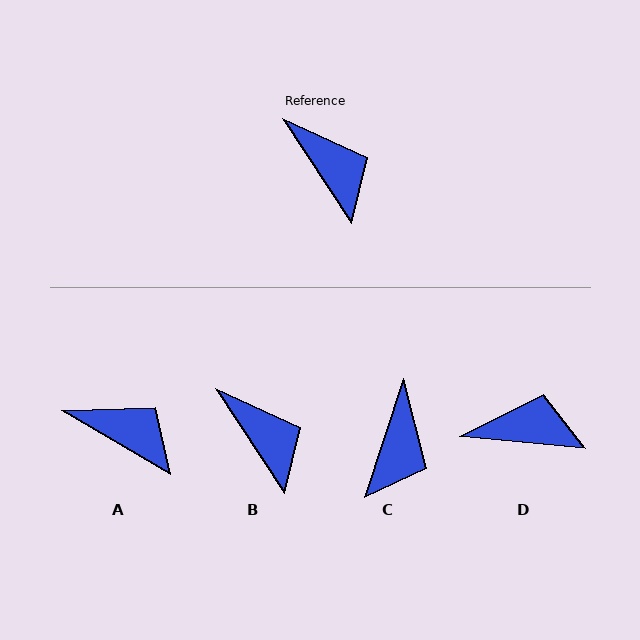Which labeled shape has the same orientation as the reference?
B.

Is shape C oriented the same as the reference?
No, it is off by about 51 degrees.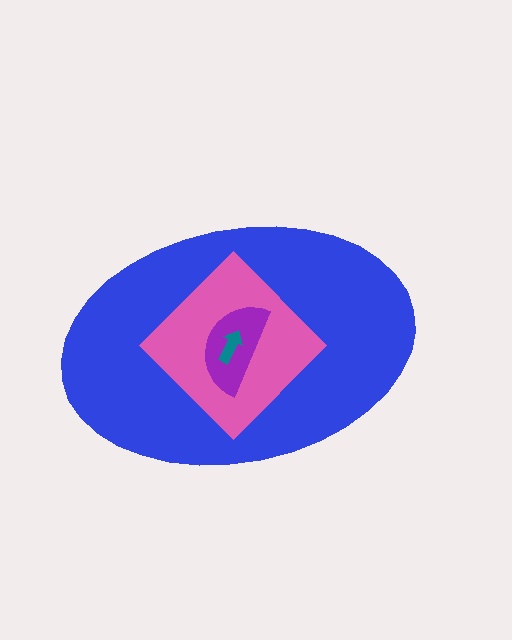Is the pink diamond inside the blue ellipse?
Yes.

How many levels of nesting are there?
4.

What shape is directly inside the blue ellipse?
The pink diamond.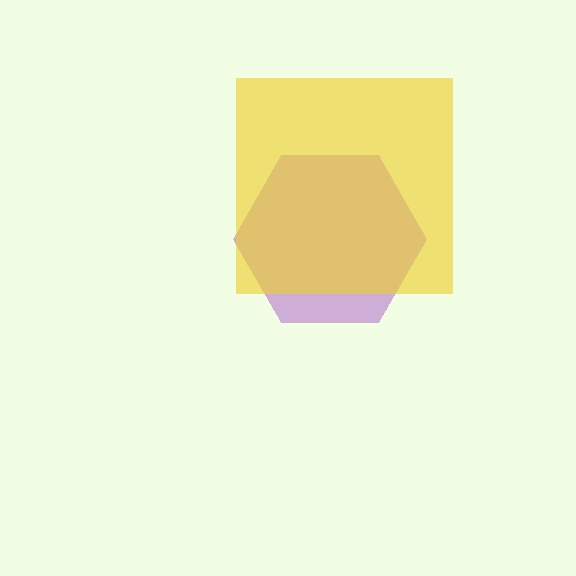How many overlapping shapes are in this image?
There are 2 overlapping shapes in the image.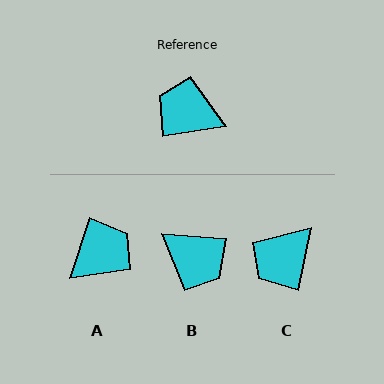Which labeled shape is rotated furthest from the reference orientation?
B, about 166 degrees away.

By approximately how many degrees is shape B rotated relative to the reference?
Approximately 166 degrees counter-clockwise.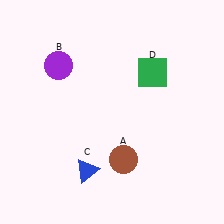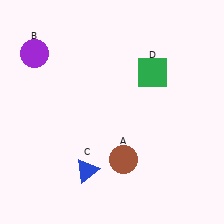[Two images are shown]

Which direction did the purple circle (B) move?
The purple circle (B) moved left.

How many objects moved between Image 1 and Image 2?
1 object moved between the two images.